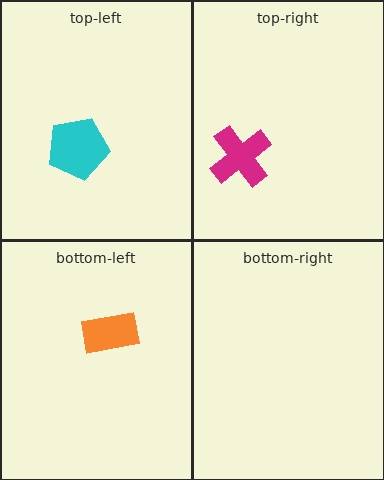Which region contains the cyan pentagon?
The top-left region.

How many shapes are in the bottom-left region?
1.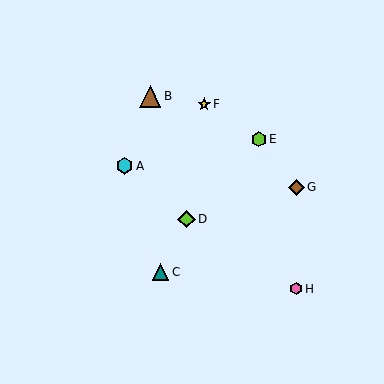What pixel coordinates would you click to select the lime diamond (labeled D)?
Click at (186, 219) to select the lime diamond D.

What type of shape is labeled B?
Shape B is a brown triangle.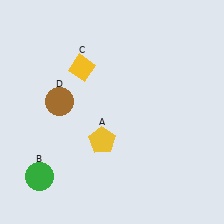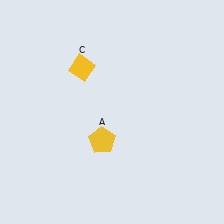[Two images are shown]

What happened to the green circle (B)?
The green circle (B) was removed in Image 2. It was in the bottom-left area of Image 1.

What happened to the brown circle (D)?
The brown circle (D) was removed in Image 2. It was in the top-left area of Image 1.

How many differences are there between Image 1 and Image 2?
There are 2 differences between the two images.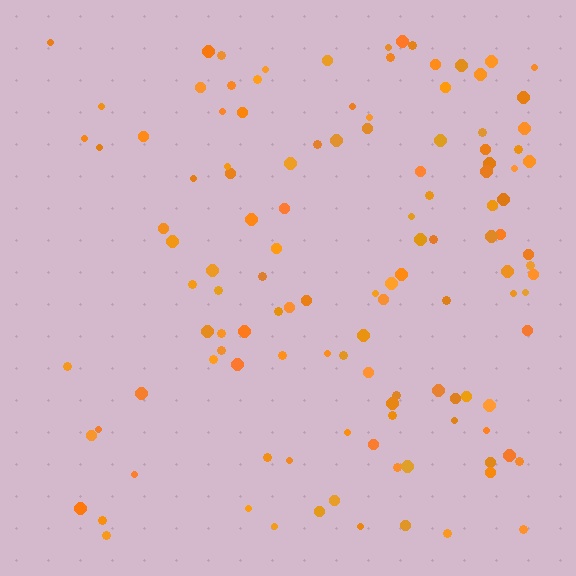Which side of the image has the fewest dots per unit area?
The left.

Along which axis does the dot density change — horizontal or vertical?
Horizontal.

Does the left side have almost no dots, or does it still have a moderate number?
Still a moderate number, just noticeably fewer than the right.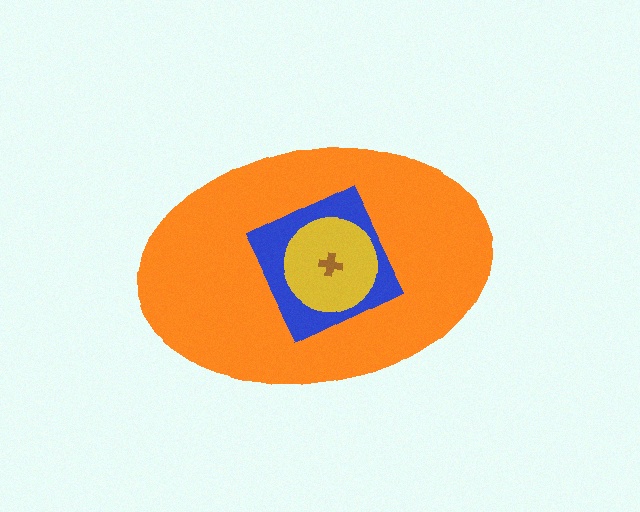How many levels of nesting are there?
4.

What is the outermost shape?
The orange ellipse.